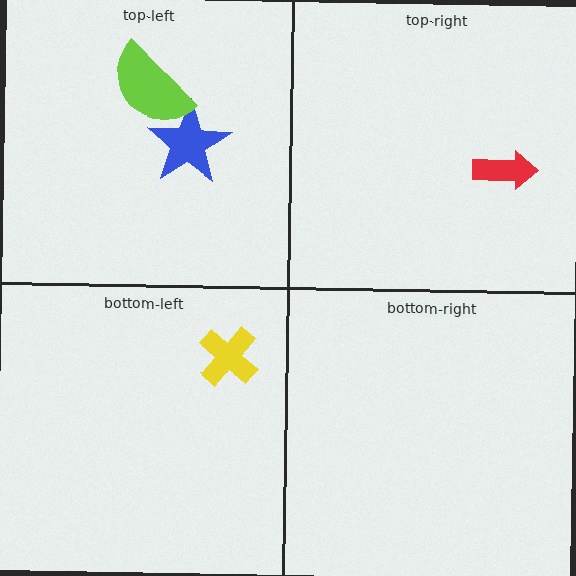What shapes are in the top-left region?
The blue star, the lime semicircle.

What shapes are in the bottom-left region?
The yellow cross.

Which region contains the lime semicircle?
The top-left region.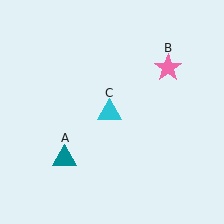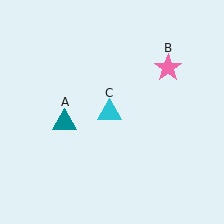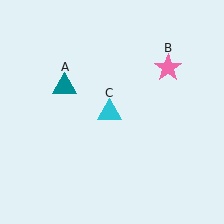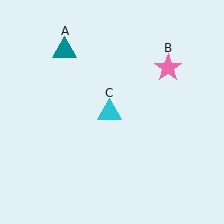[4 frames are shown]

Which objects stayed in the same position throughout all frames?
Pink star (object B) and cyan triangle (object C) remained stationary.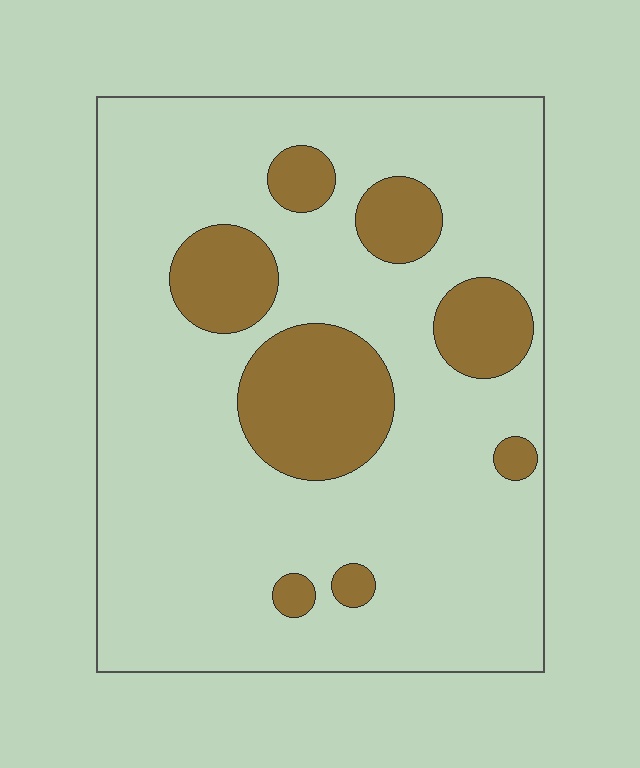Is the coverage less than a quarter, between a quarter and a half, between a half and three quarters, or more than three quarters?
Less than a quarter.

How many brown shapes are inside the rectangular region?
8.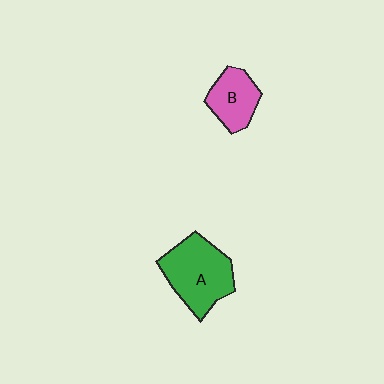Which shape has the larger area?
Shape A (green).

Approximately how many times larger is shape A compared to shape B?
Approximately 1.7 times.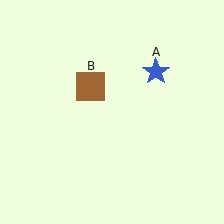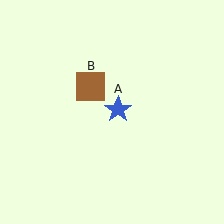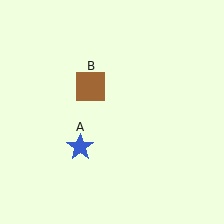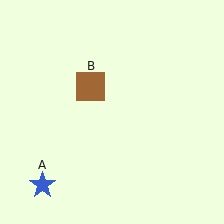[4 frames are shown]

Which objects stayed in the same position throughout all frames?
Brown square (object B) remained stationary.